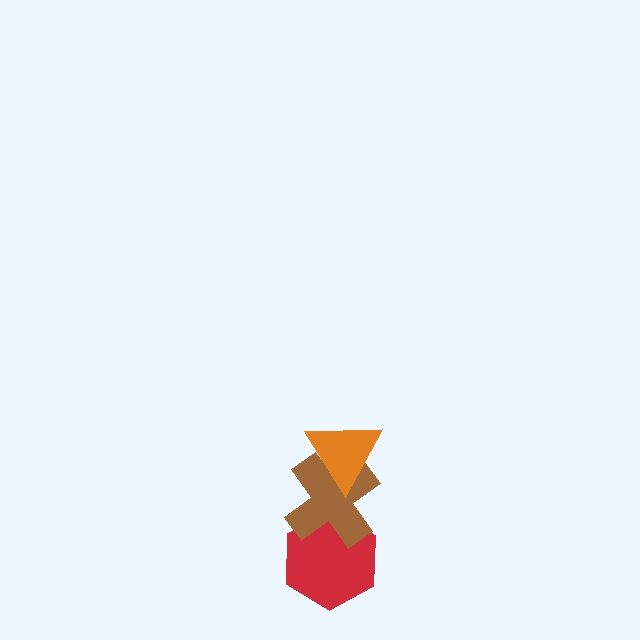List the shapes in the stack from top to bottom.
From top to bottom: the orange triangle, the brown cross, the red hexagon.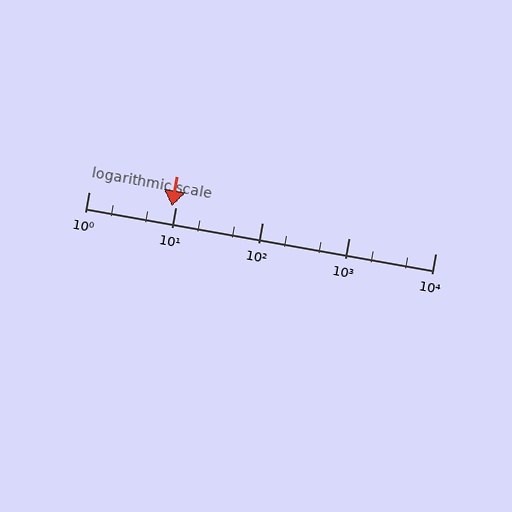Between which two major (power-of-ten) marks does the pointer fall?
The pointer is between 1 and 10.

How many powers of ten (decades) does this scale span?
The scale spans 4 decades, from 1 to 10000.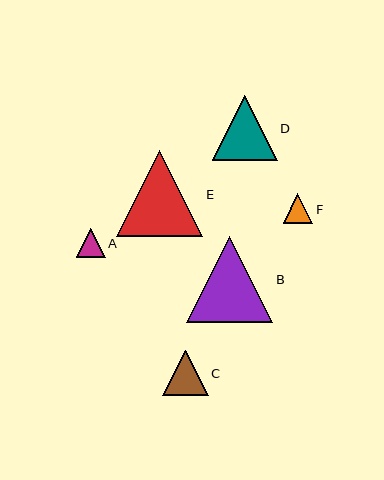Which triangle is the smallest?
Triangle A is the smallest with a size of approximately 29 pixels.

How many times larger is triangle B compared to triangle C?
Triangle B is approximately 1.9 times the size of triangle C.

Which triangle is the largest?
Triangle E is the largest with a size of approximately 86 pixels.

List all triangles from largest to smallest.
From largest to smallest: E, B, D, C, F, A.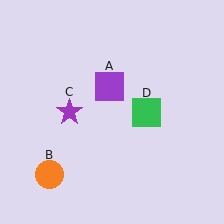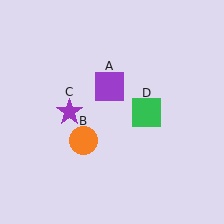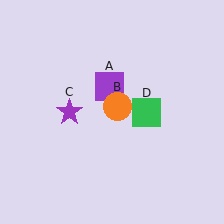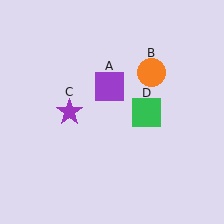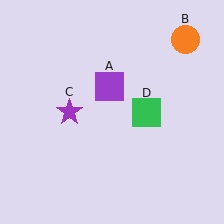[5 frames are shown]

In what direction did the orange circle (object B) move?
The orange circle (object B) moved up and to the right.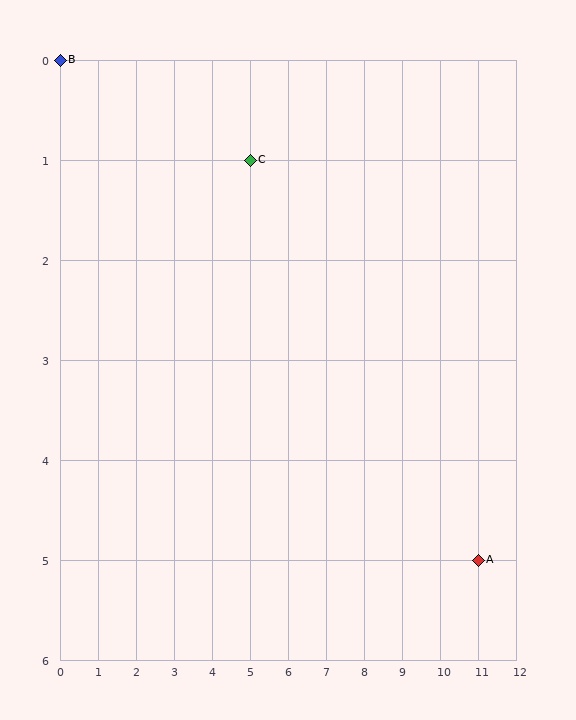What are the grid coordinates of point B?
Point B is at grid coordinates (0, 0).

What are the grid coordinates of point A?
Point A is at grid coordinates (11, 5).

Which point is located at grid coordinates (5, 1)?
Point C is at (5, 1).